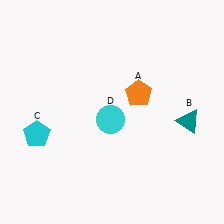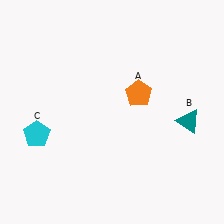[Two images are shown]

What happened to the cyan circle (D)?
The cyan circle (D) was removed in Image 2. It was in the bottom-left area of Image 1.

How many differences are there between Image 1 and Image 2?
There is 1 difference between the two images.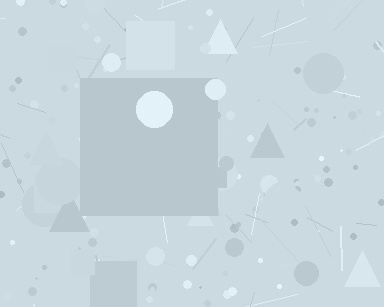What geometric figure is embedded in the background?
A square is embedded in the background.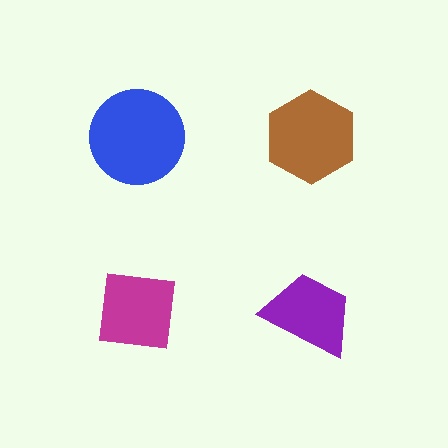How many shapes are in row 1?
2 shapes.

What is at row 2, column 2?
A purple trapezoid.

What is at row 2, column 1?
A magenta square.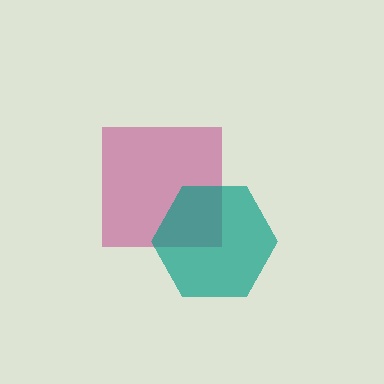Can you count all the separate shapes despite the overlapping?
Yes, there are 2 separate shapes.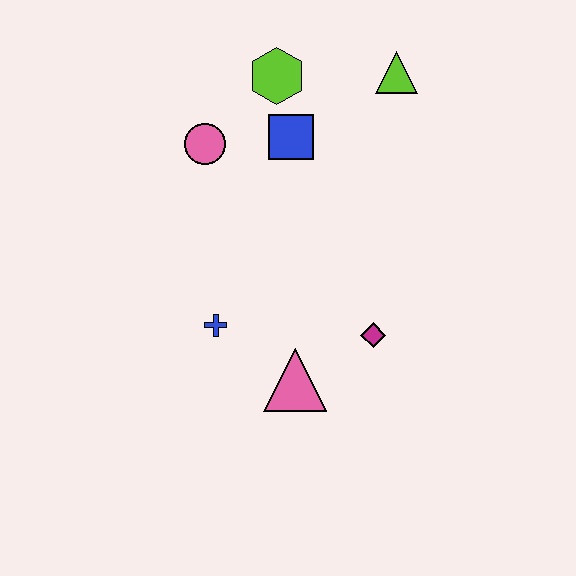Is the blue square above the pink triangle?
Yes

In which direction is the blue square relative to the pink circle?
The blue square is to the right of the pink circle.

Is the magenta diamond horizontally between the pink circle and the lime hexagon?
No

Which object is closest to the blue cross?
The pink triangle is closest to the blue cross.